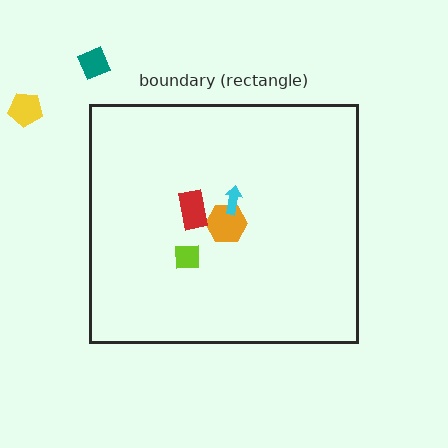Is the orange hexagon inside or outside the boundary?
Inside.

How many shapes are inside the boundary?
4 inside, 2 outside.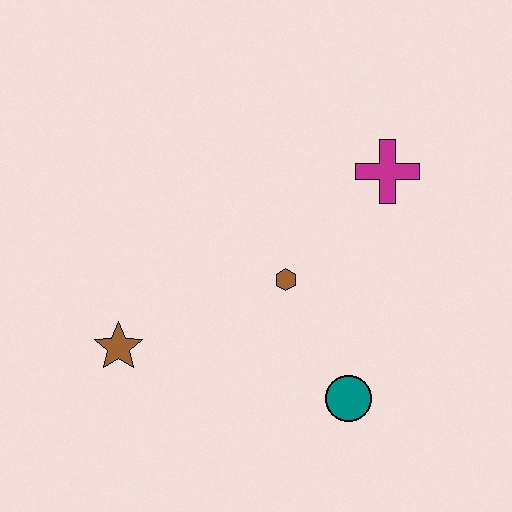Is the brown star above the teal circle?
Yes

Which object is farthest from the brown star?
The magenta cross is farthest from the brown star.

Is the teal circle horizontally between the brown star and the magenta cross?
Yes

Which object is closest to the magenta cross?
The brown hexagon is closest to the magenta cross.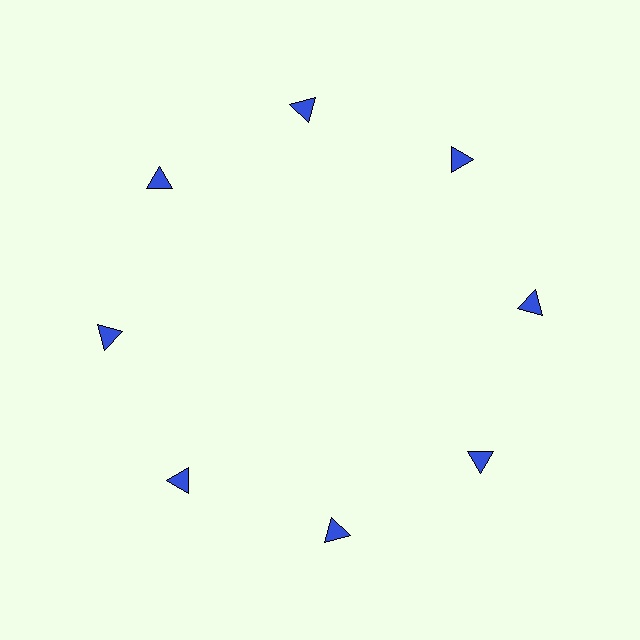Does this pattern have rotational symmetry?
Yes, this pattern has 8-fold rotational symmetry. It looks the same after rotating 45 degrees around the center.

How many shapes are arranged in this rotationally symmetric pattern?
There are 8 shapes, arranged in 8 groups of 1.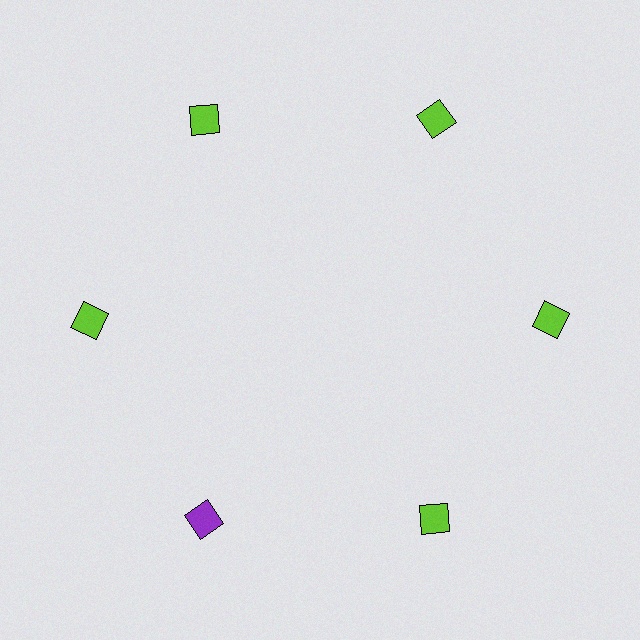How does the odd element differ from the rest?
It has a different color: purple instead of lime.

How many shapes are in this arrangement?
There are 6 shapes arranged in a ring pattern.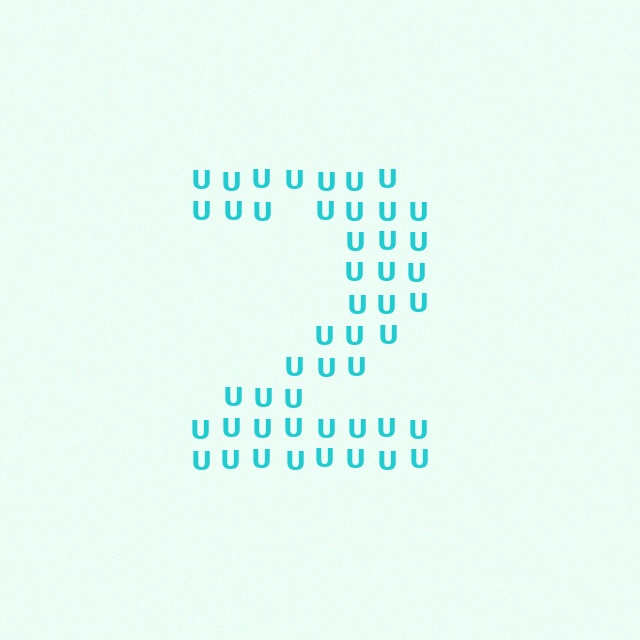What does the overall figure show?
The overall figure shows the digit 2.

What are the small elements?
The small elements are letter U's.